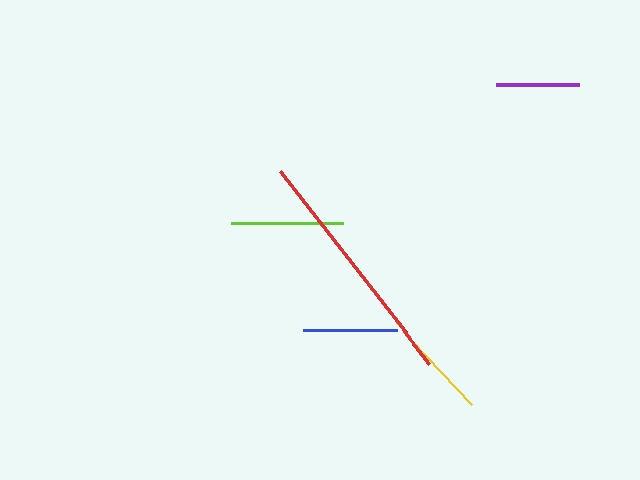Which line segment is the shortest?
The purple line is the shortest at approximately 83 pixels.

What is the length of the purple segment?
The purple segment is approximately 83 pixels long.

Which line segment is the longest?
The red line is the longest at approximately 244 pixels.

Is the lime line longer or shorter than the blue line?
The lime line is longer than the blue line.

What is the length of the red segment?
The red segment is approximately 244 pixels long.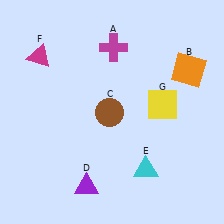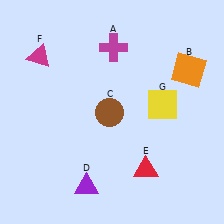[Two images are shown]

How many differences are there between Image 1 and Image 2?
There is 1 difference between the two images.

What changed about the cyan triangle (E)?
In Image 1, E is cyan. In Image 2, it changed to red.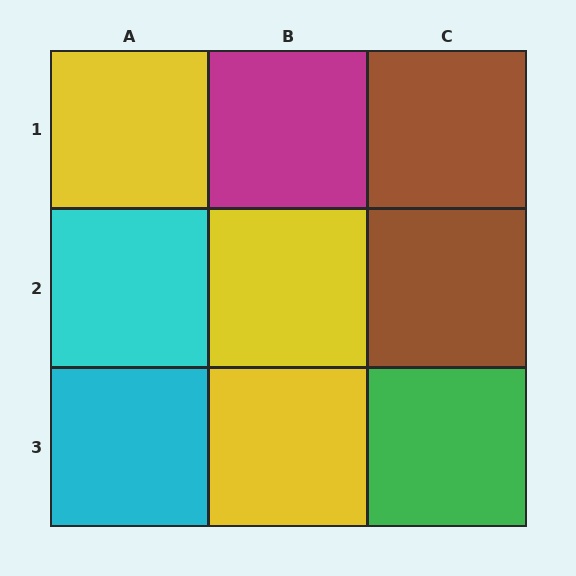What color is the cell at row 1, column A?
Yellow.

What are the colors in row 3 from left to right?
Cyan, yellow, green.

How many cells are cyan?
2 cells are cyan.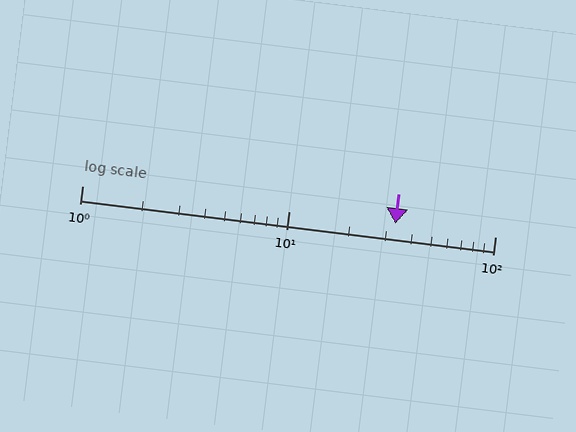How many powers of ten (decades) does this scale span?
The scale spans 2 decades, from 1 to 100.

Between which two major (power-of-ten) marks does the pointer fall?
The pointer is between 10 and 100.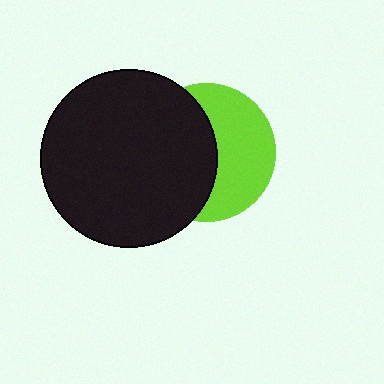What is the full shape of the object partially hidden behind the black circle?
The partially hidden object is a lime circle.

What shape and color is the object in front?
The object in front is a black circle.